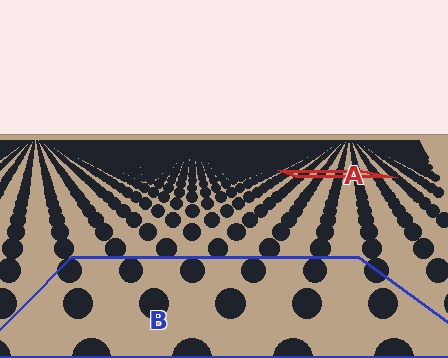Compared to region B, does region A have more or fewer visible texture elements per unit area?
Region A has more texture elements per unit area — they are packed more densely because it is farther away.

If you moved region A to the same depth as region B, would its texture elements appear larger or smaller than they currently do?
They would appear larger. At a closer depth, the same texture elements are projected at a bigger on-screen size.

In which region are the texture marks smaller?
The texture marks are smaller in region A, because it is farther away.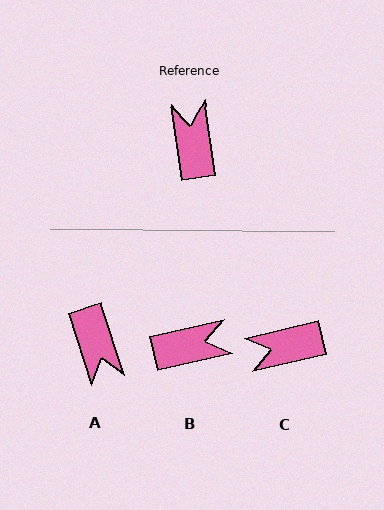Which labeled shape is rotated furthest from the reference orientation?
A, about 169 degrees away.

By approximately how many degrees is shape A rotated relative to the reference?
Approximately 169 degrees clockwise.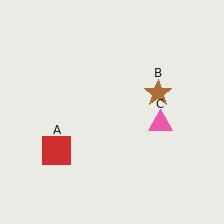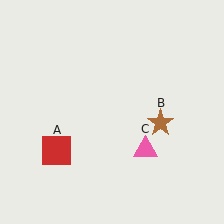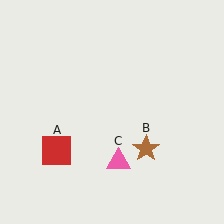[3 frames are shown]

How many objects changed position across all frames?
2 objects changed position: brown star (object B), pink triangle (object C).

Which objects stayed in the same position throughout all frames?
Red square (object A) remained stationary.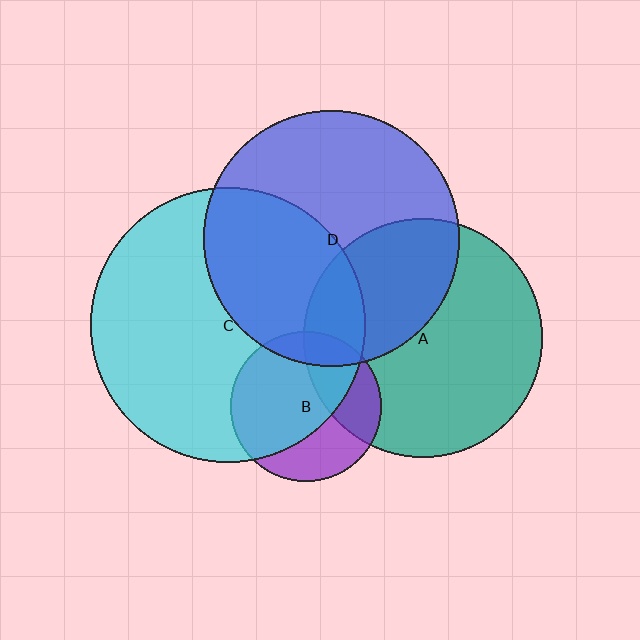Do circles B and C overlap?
Yes.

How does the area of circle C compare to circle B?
Approximately 3.3 times.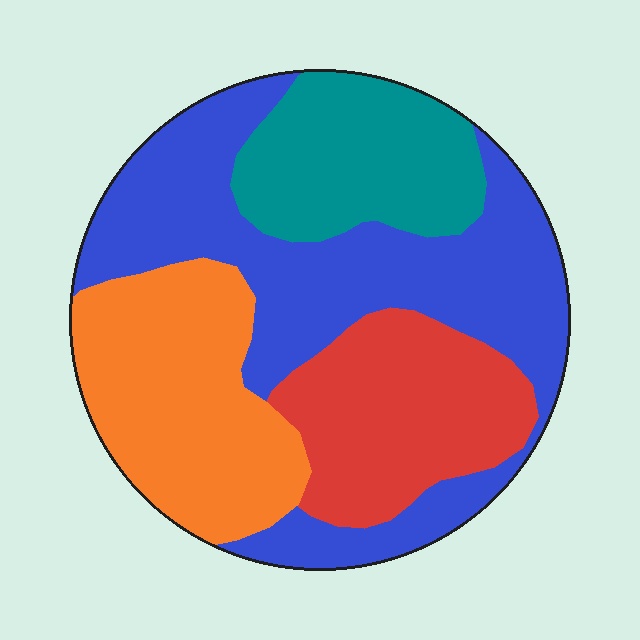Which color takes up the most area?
Blue, at roughly 40%.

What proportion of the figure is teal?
Teal takes up about one sixth (1/6) of the figure.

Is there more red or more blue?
Blue.